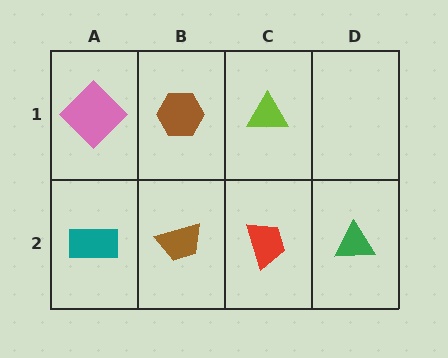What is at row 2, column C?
A red trapezoid.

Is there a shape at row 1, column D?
No, that cell is empty.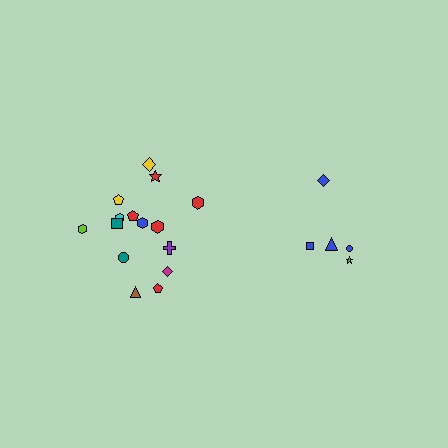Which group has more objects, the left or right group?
The left group.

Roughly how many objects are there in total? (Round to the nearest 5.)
Roughly 20 objects in total.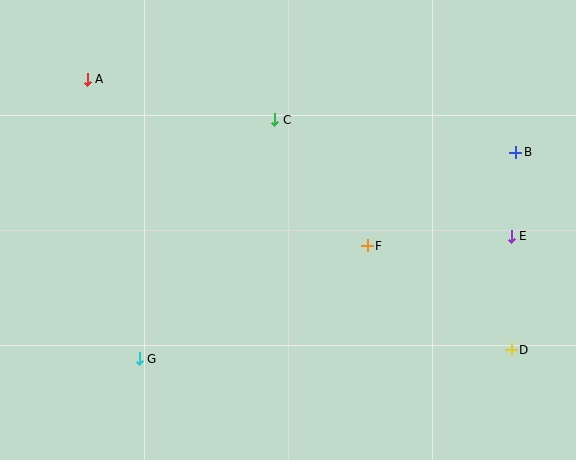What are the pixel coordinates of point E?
Point E is at (511, 236).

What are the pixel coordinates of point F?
Point F is at (367, 246).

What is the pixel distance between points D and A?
The distance between D and A is 503 pixels.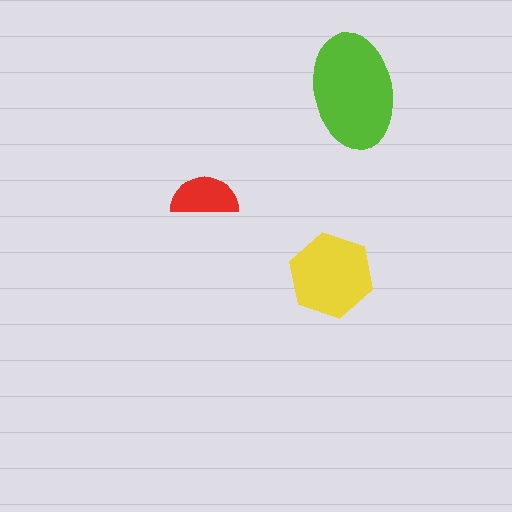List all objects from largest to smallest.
The lime ellipse, the yellow hexagon, the red semicircle.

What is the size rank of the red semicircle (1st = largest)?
3rd.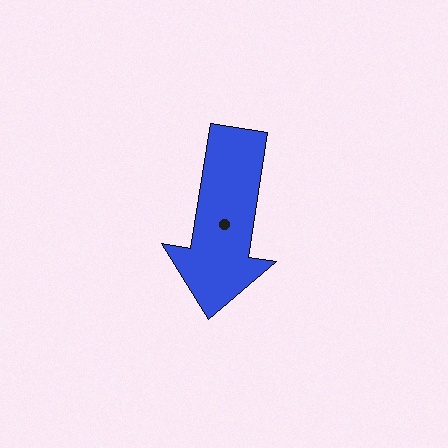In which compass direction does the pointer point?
South.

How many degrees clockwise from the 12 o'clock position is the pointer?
Approximately 189 degrees.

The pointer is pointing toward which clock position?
Roughly 6 o'clock.